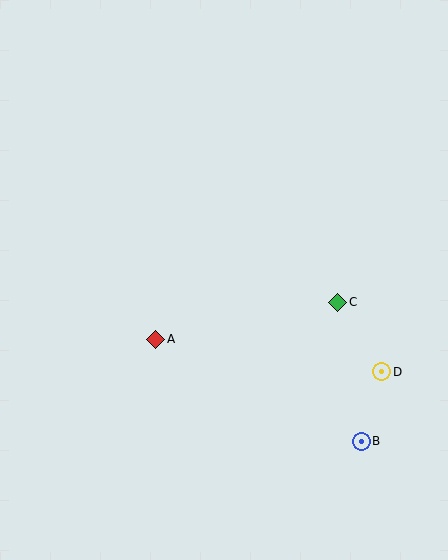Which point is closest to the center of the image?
Point A at (156, 339) is closest to the center.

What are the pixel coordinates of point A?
Point A is at (156, 339).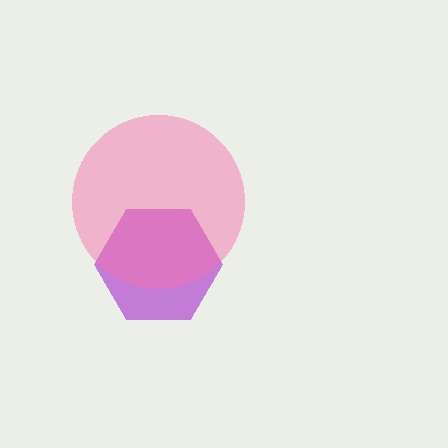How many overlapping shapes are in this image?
There are 2 overlapping shapes in the image.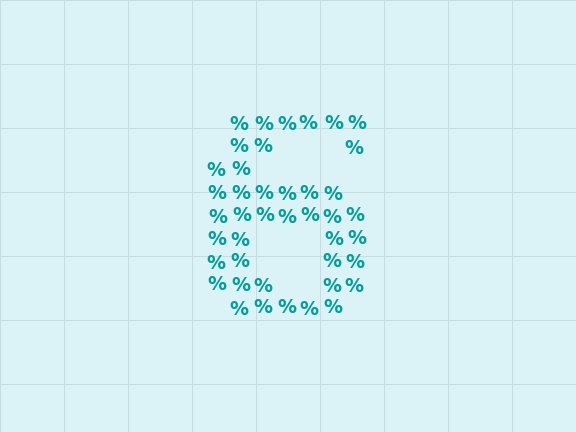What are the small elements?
The small elements are percent signs.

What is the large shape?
The large shape is the digit 6.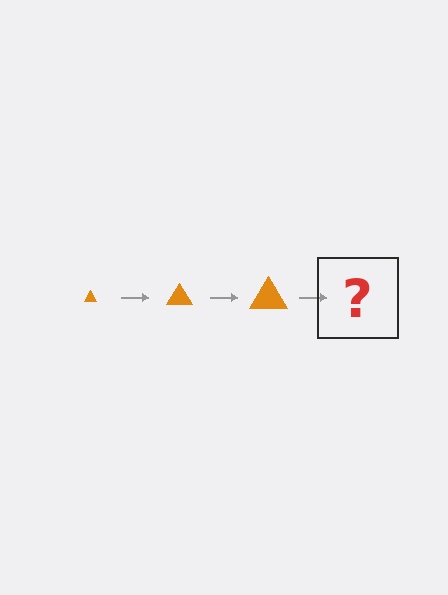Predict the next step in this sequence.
The next step is an orange triangle, larger than the previous one.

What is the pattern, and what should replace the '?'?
The pattern is that the triangle gets progressively larger each step. The '?' should be an orange triangle, larger than the previous one.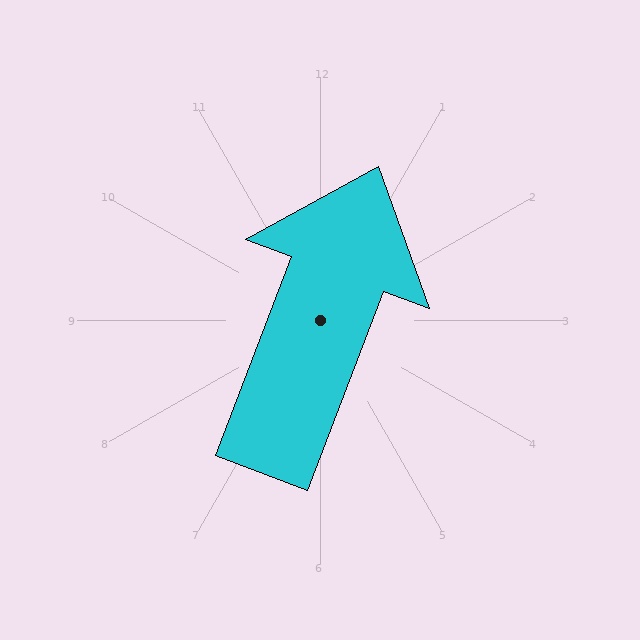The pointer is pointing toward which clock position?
Roughly 1 o'clock.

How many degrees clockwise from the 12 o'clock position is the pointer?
Approximately 21 degrees.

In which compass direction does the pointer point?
North.